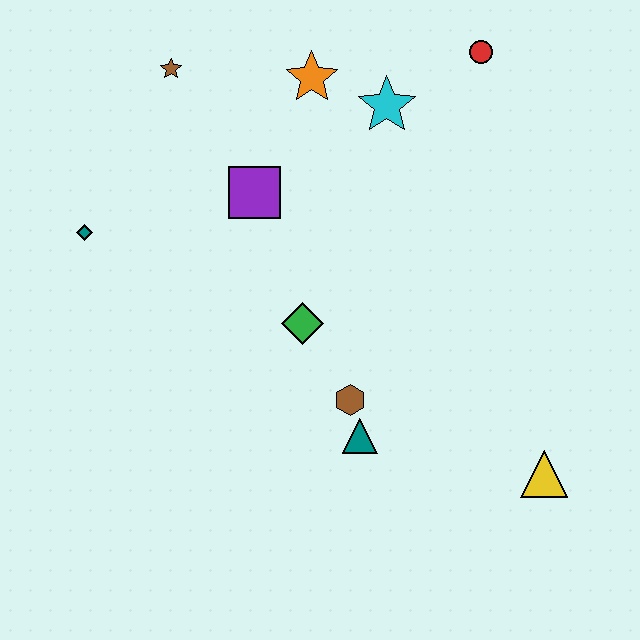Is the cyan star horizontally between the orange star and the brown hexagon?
No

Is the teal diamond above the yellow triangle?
Yes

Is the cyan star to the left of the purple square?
No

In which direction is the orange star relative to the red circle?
The orange star is to the left of the red circle.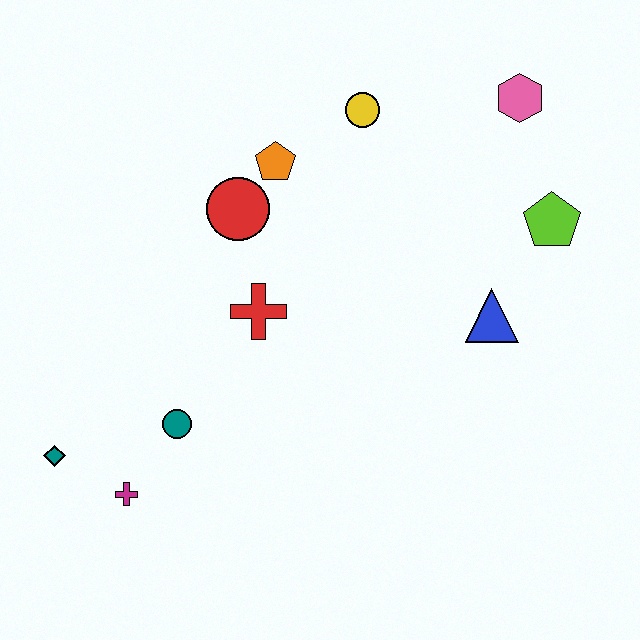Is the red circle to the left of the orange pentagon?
Yes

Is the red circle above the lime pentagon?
Yes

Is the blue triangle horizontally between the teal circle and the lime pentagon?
Yes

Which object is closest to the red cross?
The red circle is closest to the red cross.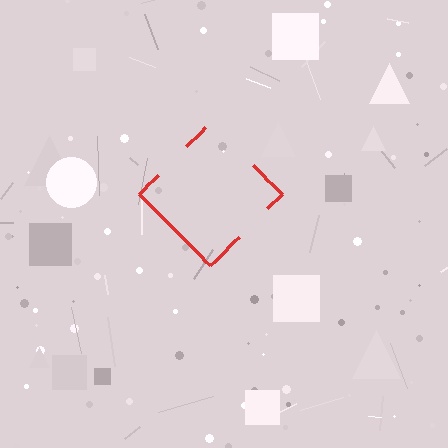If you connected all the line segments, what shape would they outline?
They would outline a diamond.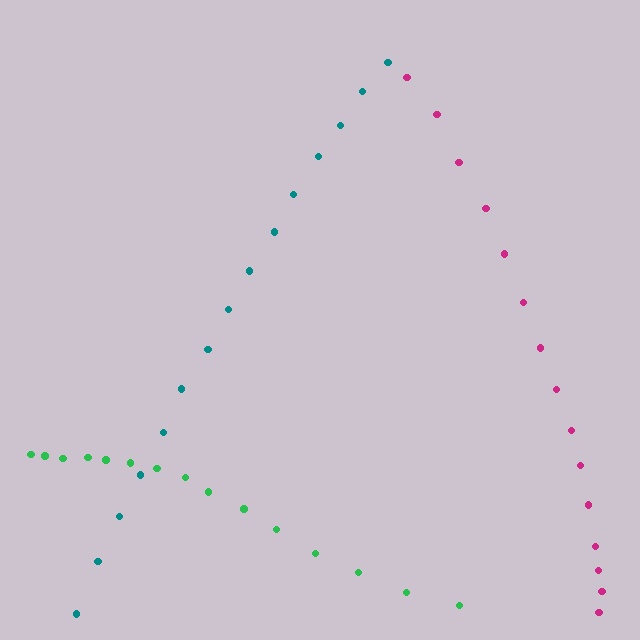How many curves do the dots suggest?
There are 3 distinct paths.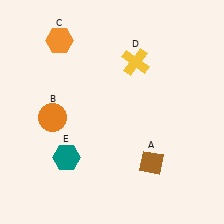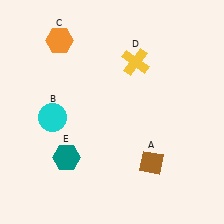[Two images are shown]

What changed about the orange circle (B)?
In Image 1, B is orange. In Image 2, it changed to cyan.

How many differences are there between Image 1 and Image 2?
There is 1 difference between the two images.